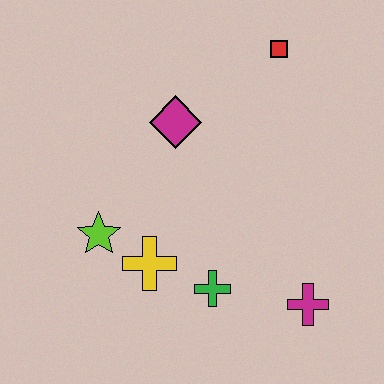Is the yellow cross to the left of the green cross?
Yes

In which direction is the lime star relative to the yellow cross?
The lime star is to the left of the yellow cross.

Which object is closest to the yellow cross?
The lime star is closest to the yellow cross.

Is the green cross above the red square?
No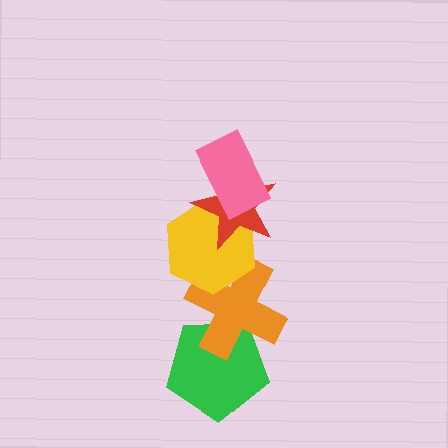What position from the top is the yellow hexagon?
The yellow hexagon is 3rd from the top.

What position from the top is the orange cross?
The orange cross is 4th from the top.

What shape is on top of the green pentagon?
The orange cross is on top of the green pentagon.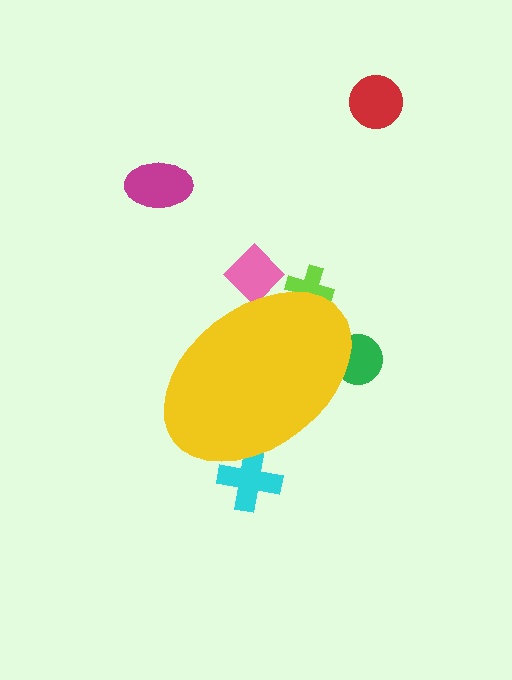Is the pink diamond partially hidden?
Yes, the pink diamond is partially hidden behind the yellow ellipse.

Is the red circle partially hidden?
No, the red circle is fully visible.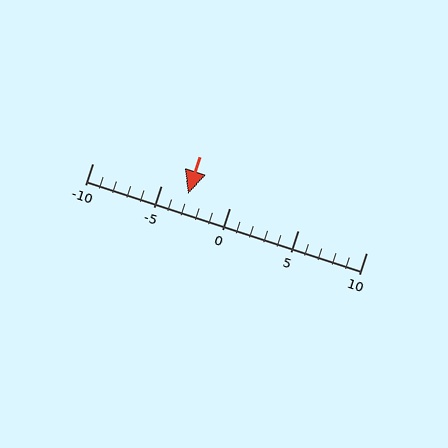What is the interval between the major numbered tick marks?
The major tick marks are spaced 5 units apart.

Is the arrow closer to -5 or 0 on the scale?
The arrow is closer to -5.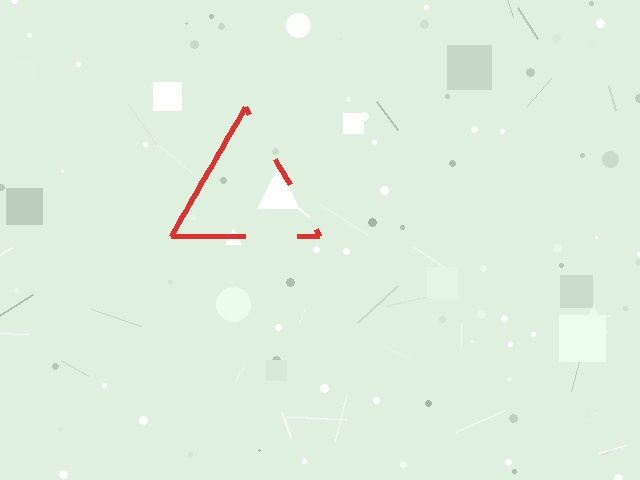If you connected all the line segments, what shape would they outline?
They would outline a triangle.